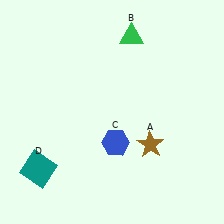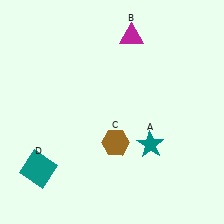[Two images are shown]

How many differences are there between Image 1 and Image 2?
There are 3 differences between the two images.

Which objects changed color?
A changed from brown to teal. B changed from green to magenta. C changed from blue to brown.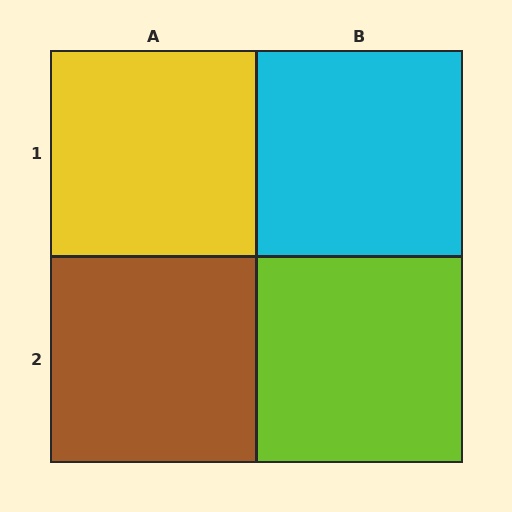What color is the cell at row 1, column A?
Yellow.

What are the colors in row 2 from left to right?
Brown, lime.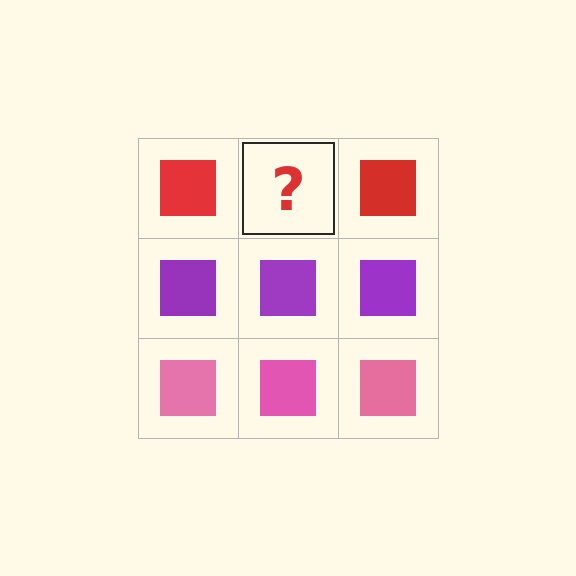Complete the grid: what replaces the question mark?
The question mark should be replaced with a red square.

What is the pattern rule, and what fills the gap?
The rule is that each row has a consistent color. The gap should be filled with a red square.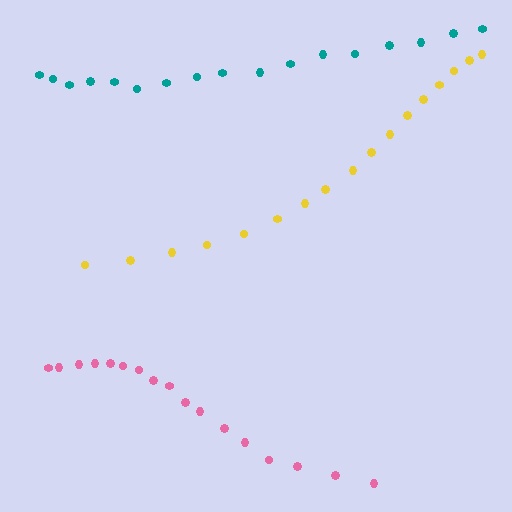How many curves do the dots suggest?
There are 3 distinct paths.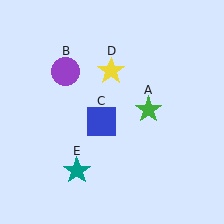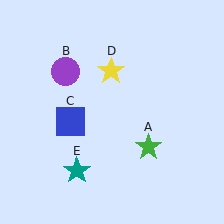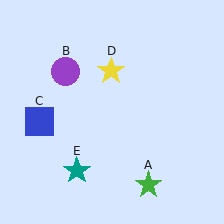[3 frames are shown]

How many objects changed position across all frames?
2 objects changed position: green star (object A), blue square (object C).